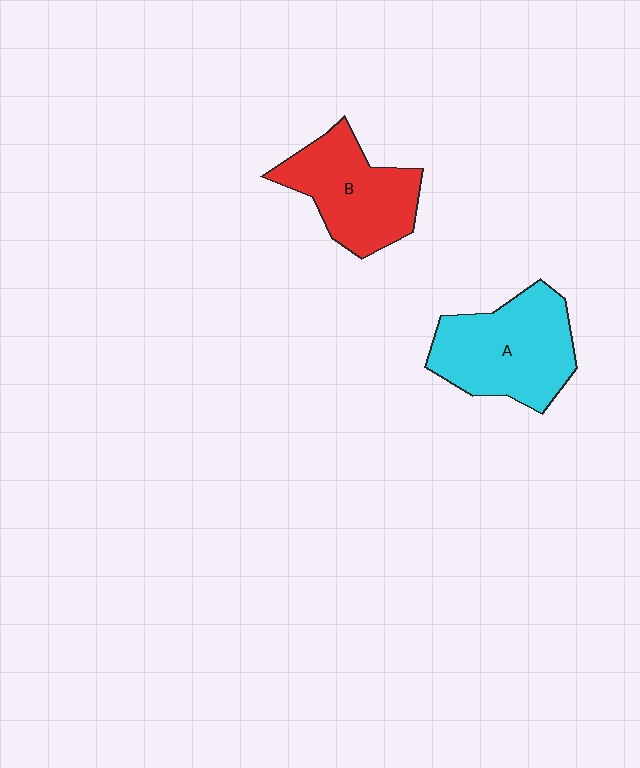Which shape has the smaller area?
Shape B (red).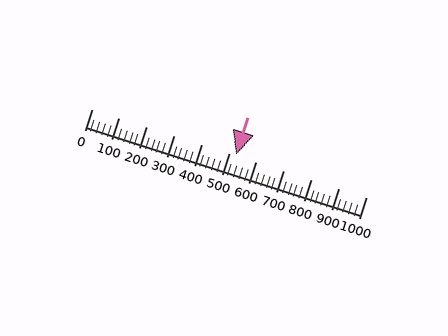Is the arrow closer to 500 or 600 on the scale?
The arrow is closer to 500.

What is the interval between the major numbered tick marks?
The major tick marks are spaced 100 units apart.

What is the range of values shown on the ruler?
The ruler shows values from 0 to 1000.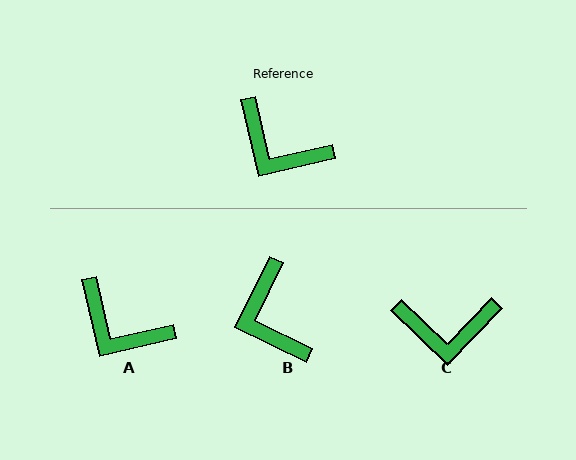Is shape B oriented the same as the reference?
No, it is off by about 39 degrees.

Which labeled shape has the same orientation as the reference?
A.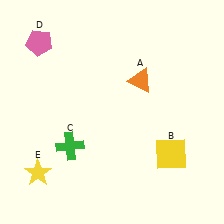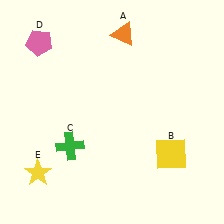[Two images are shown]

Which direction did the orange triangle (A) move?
The orange triangle (A) moved up.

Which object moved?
The orange triangle (A) moved up.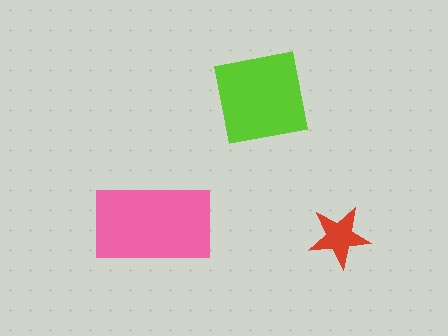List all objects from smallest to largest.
The red star, the lime square, the pink rectangle.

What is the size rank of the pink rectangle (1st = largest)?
1st.